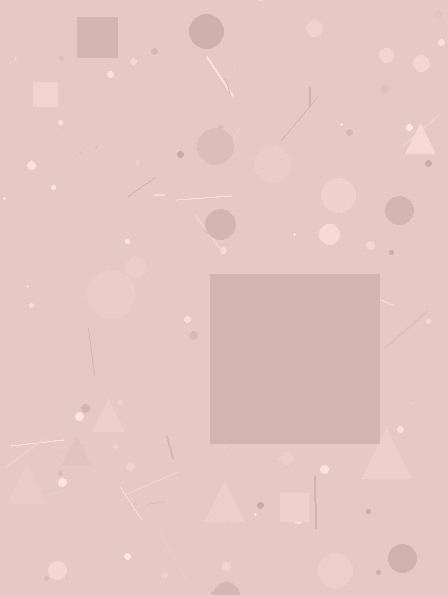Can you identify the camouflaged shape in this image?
The camouflaged shape is a square.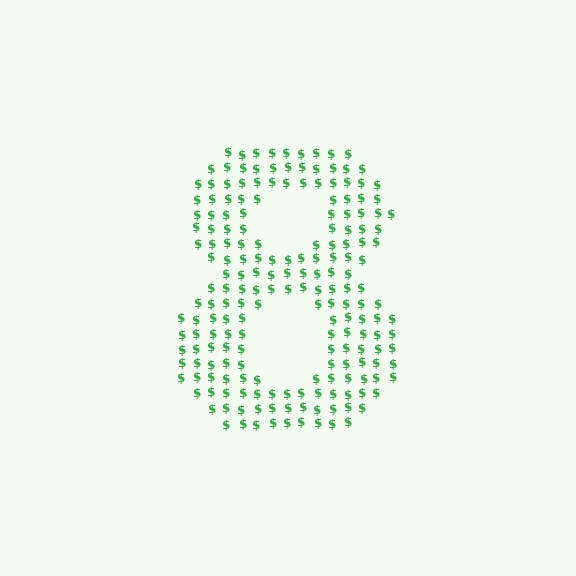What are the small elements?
The small elements are dollar signs.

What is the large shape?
The large shape is the digit 8.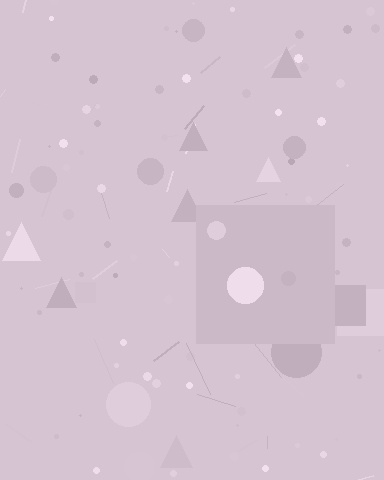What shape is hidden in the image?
A square is hidden in the image.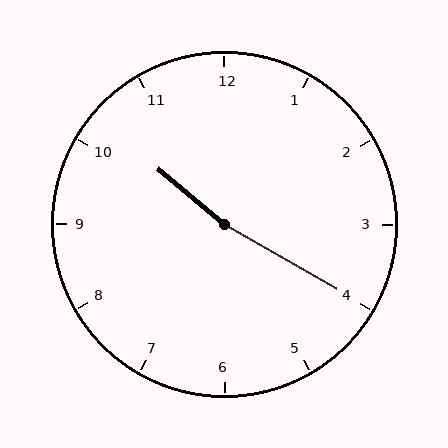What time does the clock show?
10:20.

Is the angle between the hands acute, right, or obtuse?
It is obtuse.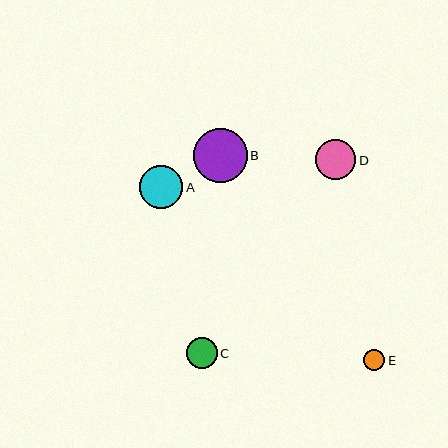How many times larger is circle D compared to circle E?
Circle D is approximately 1.9 times the size of circle E.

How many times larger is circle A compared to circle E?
Circle A is approximately 2.1 times the size of circle E.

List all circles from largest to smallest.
From largest to smallest: B, A, D, C, E.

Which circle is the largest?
Circle B is the largest with a size of approximately 53 pixels.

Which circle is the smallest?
Circle E is the smallest with a size of approximately 21 pixels.